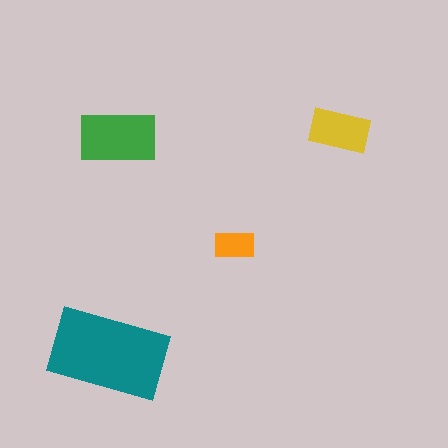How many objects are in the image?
There are 4 objects in the image.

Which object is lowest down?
The teal rectangle is bottommost.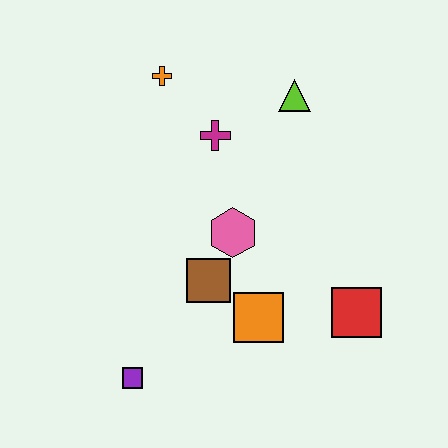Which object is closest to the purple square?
The brown square is closest to the purple square.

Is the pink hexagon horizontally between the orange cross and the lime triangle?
Yes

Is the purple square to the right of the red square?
No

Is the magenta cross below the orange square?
No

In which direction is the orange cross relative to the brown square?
The orange cross is above the brown square.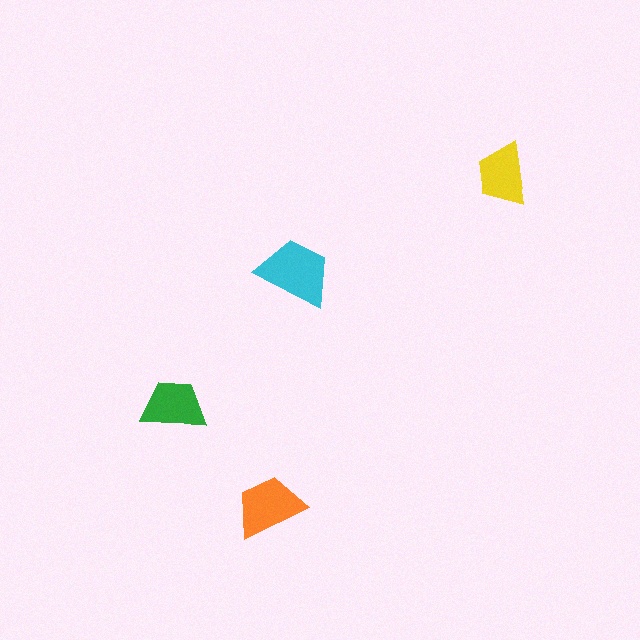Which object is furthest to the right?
The yellow trapezoid is rightmost.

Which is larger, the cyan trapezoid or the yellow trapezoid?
The cyan one.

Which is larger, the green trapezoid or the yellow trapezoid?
The green one.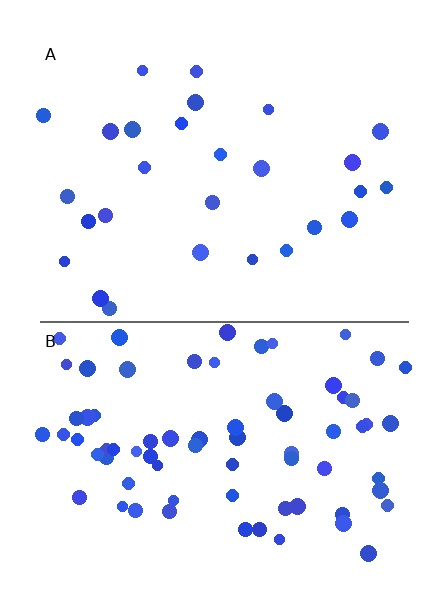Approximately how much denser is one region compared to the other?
Approximately 2.8× — region B over region A.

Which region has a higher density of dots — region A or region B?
B (the bottom).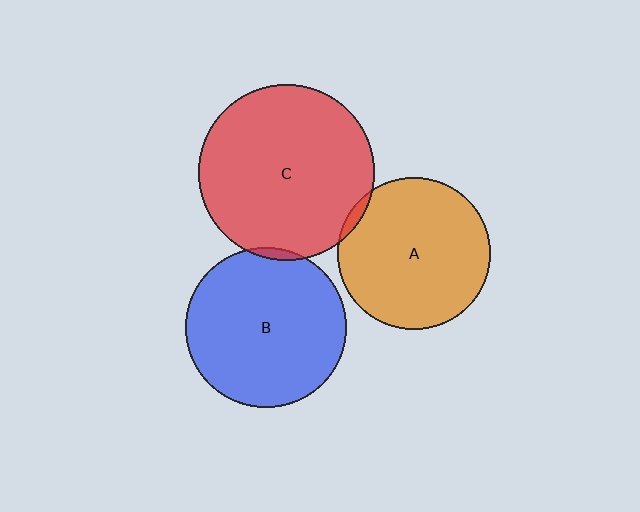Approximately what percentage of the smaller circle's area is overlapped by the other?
Approximately 5%.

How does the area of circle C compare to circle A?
Approximately 1.3 times.